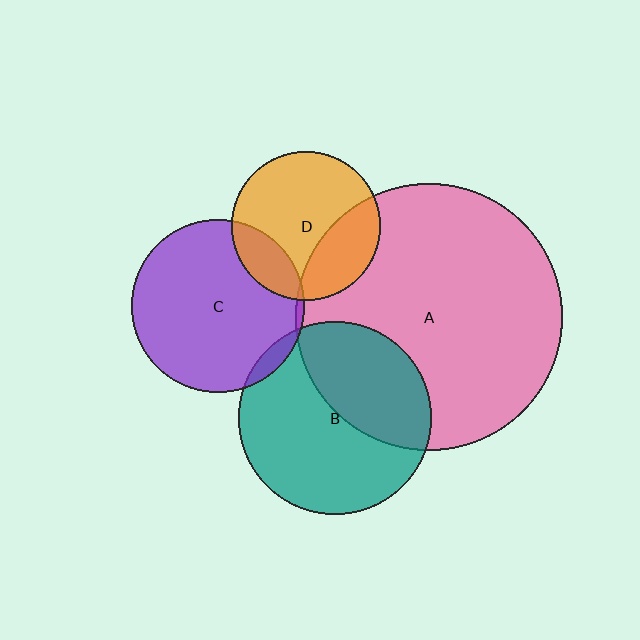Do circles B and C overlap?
Yes.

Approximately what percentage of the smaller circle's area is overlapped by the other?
Approximately 5%.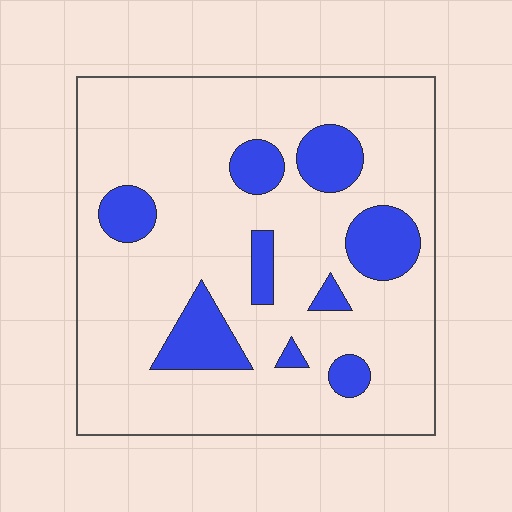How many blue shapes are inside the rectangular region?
9.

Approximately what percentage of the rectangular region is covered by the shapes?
Approximately 20%.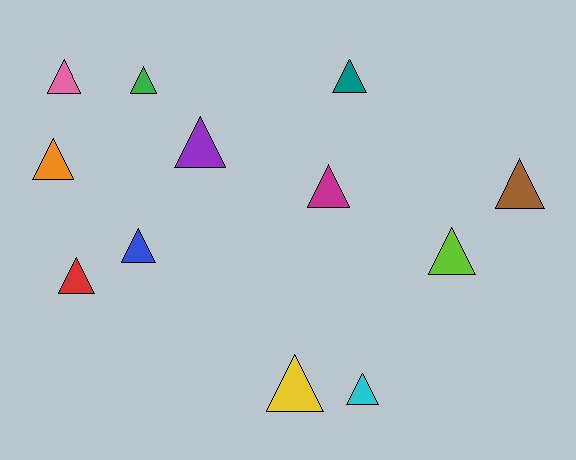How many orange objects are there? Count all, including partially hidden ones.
There is 1 orange object.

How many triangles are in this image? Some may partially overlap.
There are 12 triangles.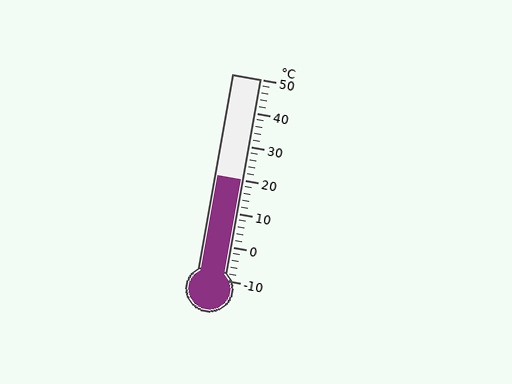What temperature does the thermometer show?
The thermometer shows approximately 20°C.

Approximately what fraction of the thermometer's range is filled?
The thermometer is filled to approximately 50% of its range.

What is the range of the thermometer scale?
The thermometer scale ranges from -10°C to 50°C.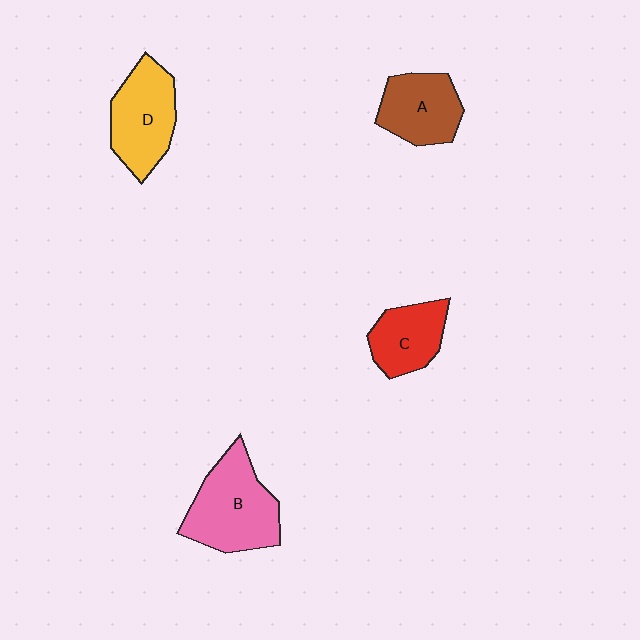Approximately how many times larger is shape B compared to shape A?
Approximately 1.4 times.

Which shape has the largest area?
Shape B (pink).